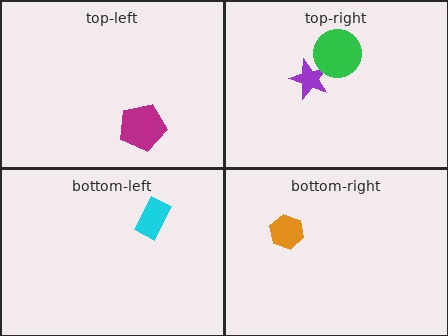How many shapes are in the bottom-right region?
1.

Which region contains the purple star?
The top-right region.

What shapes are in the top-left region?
The magenta pentagon.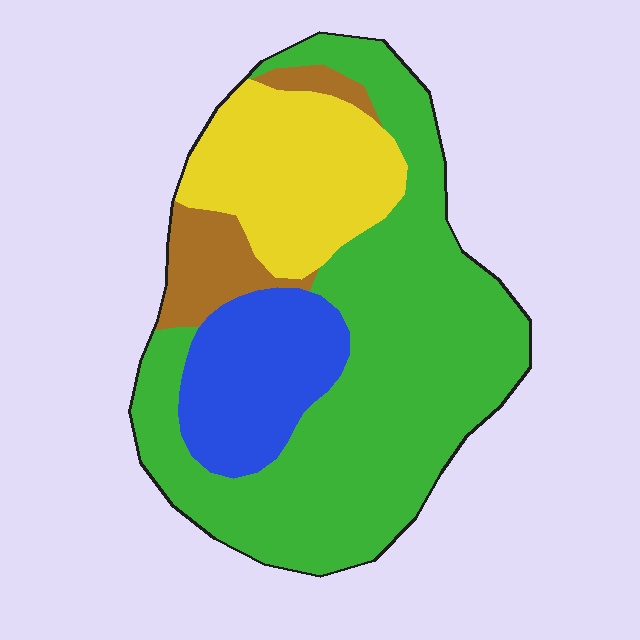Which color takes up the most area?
Green, at roughly 55%.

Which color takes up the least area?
Brown, at roughly 10%.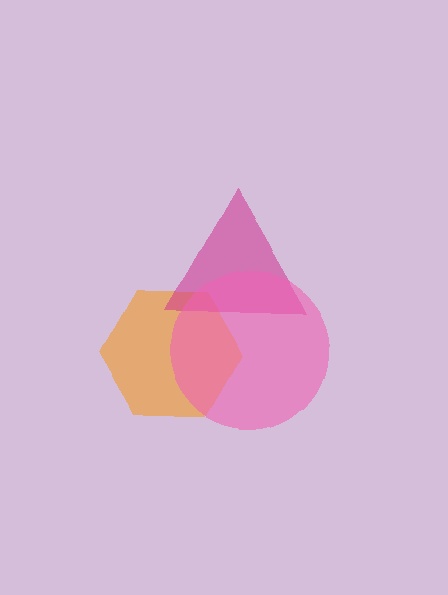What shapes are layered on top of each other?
The layered shapes are: an orange hexagon, a magenta triangle, a pink circle.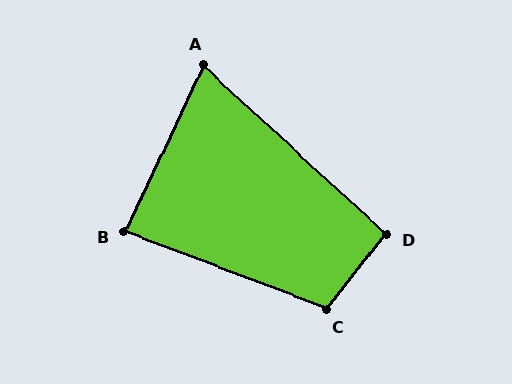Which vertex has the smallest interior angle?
A, at approximately 73 degrees.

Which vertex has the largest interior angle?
C, at approximately 107 degrees.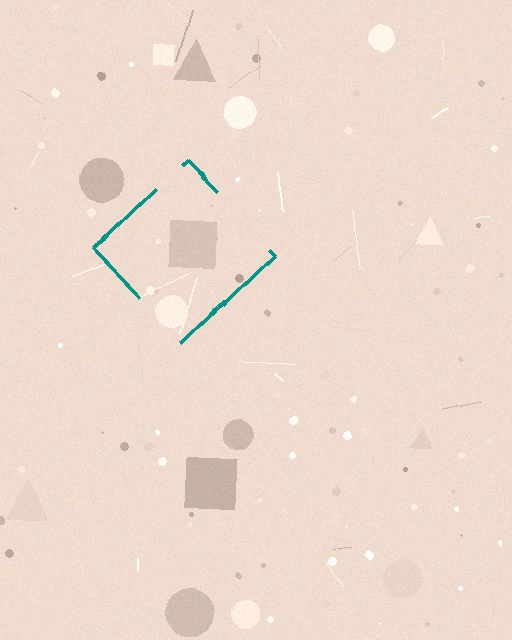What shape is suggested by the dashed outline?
The dashed outline suggests a diamond.